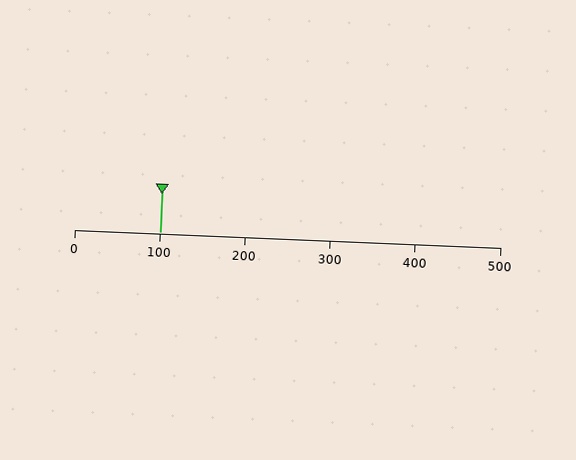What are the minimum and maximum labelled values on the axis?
The axis runs from 0 to 500.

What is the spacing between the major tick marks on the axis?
The major ticks are spaced 100 apart.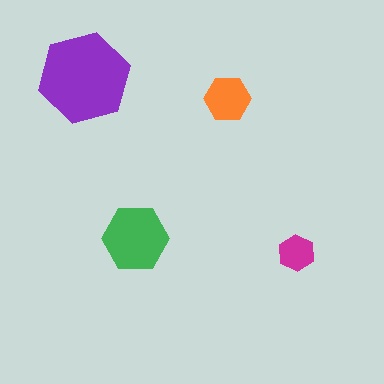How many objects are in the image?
There are 4 objects in the image.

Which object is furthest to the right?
The magenta hexagon is rightmost.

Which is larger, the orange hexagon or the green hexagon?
The green one.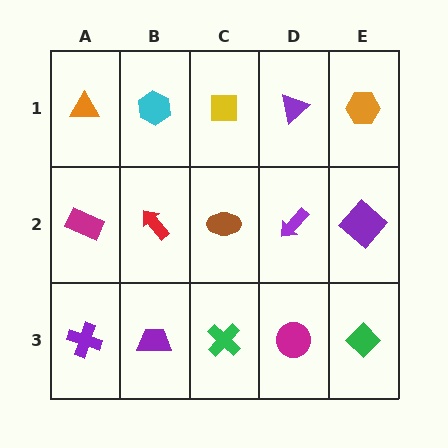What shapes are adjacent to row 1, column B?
A red arrow (row 2, column B), an orange triangle (row 1, column A), a yellow square (row 1, column C).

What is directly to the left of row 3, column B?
A purple cross.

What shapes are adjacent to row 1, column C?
A brown ellipse (row 2, column C), a cyan hexagon (row 1, column B), a purple triangle (row 1, column D).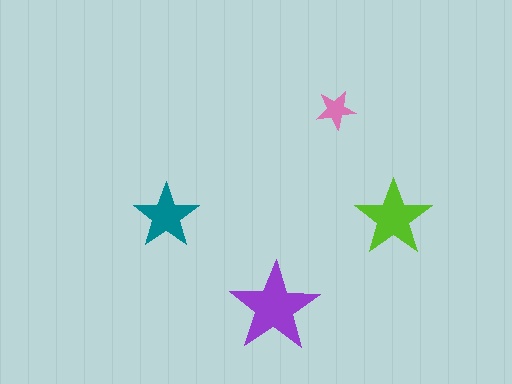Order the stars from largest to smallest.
the purple one, the lime one, the teal one, the pink one.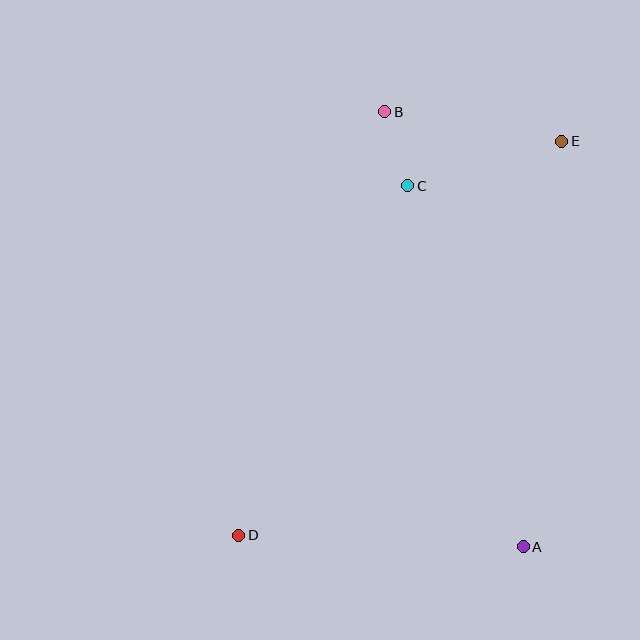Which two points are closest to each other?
Points B and C are closest to each other.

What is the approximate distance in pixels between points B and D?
The distance between B and D is approximately 448 pixels.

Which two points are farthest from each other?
Points D and E are farthest from each other.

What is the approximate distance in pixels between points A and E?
The distance between A and E is approximately 408 pixels.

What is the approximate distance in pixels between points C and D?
The distance between C and D is approximately 389 pixels.